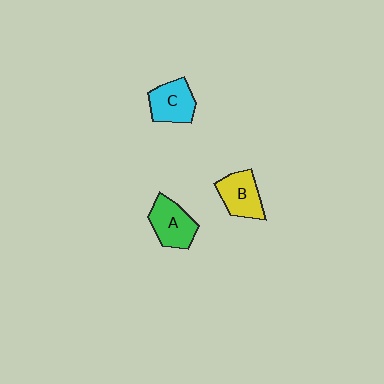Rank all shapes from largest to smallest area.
From largest to smallest: A (green), C (cyan), B (yellow).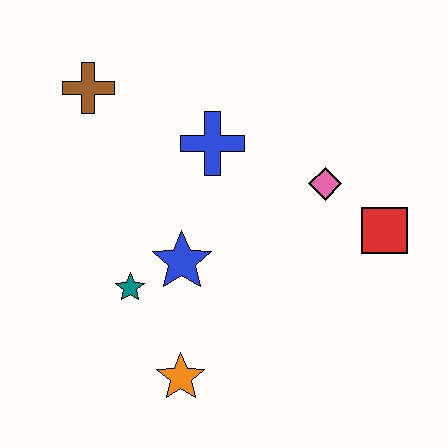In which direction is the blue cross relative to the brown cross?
The blue cross is to the right of the brown cross.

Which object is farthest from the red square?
The brown cross is farthest from the red square.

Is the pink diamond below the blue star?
No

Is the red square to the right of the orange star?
Yes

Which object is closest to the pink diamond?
The red square is closest to the pink diamond.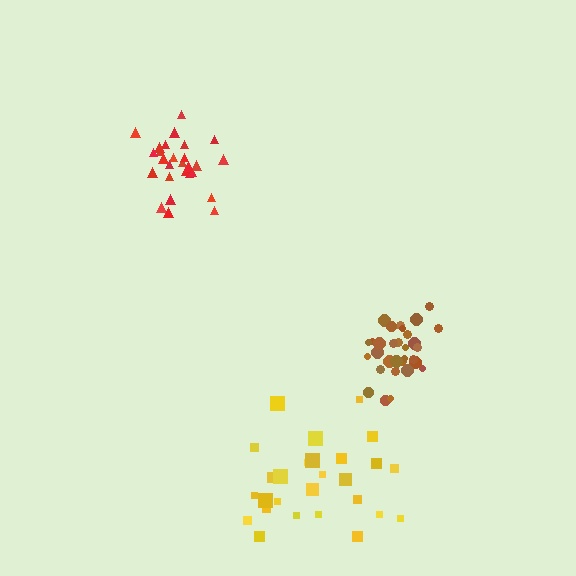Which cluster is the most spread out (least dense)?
Yellow.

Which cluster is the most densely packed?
Brown.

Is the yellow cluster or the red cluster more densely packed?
Red.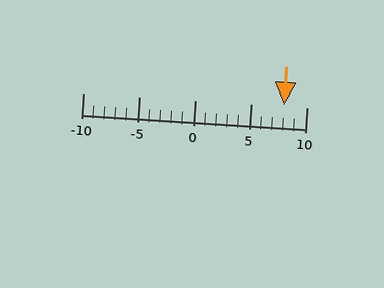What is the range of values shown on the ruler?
The ruler shows values from -10 to 10.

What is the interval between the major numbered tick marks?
The major tick marks are spaced 5 units apart.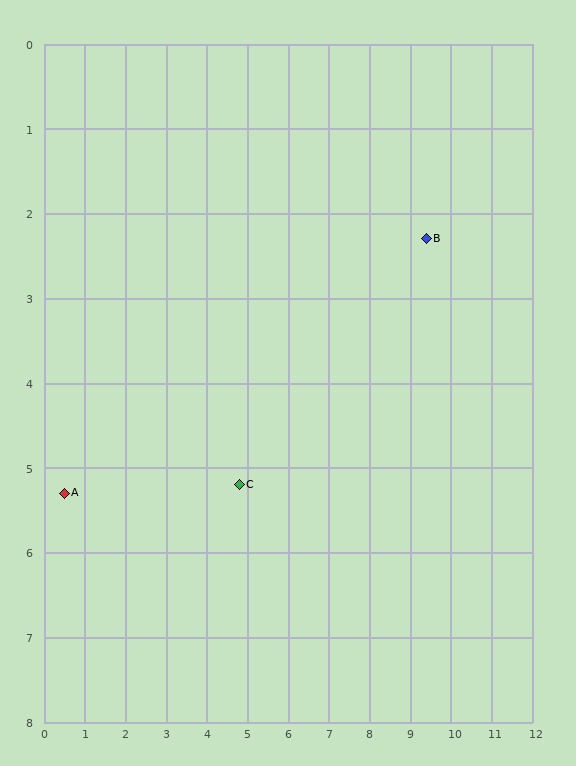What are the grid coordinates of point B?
Point B is at approximately (9.4, 2.3).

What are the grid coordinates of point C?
Point C is at approximately (4.8, 5.2).